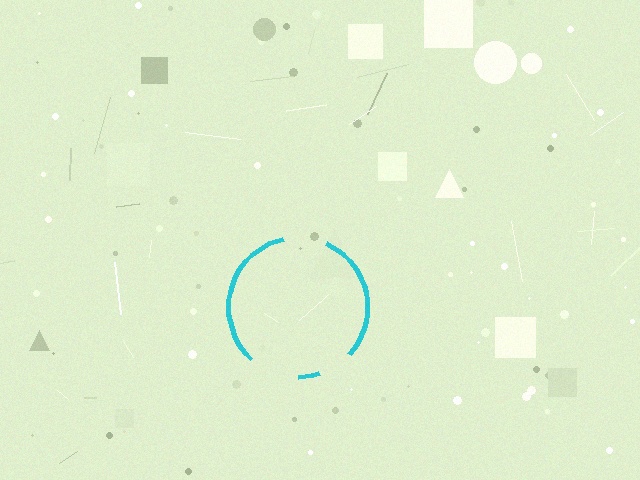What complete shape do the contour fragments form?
The contour fragments form a circle.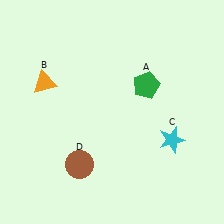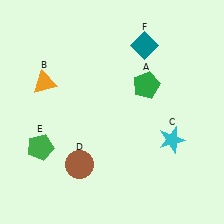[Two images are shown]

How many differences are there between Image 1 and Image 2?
There are 2 differences between the two images.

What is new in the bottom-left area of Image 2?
A green pentagon (E) was added in the bottom-left area of Image 2.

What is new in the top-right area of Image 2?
A teal diamond (F) was added in the top-right area of Image 2.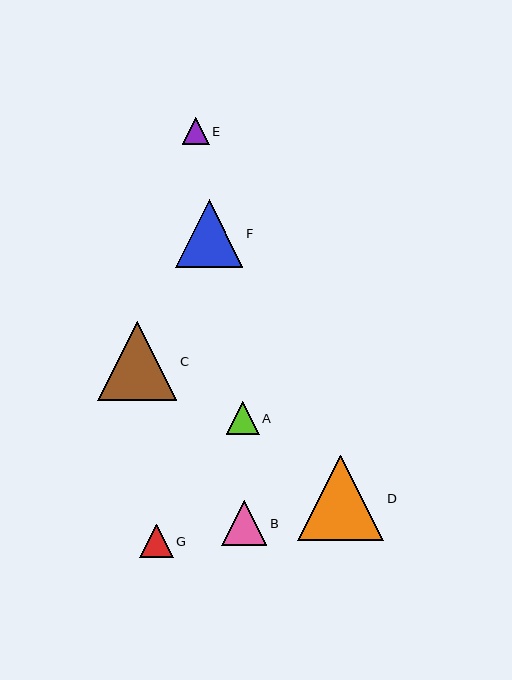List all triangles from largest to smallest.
From largest to smallest: D, C, F, B, G, A, E.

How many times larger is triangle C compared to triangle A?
Triangle C is approximately 2.4 times the size of triangle A.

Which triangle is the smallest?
Triangle E is the smallest with a size of approximately 27 pixels.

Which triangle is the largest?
Triangle D is the largest with a size of approximately 86 pixels.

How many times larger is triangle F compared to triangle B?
Triangle F is approximately 1.5 times the size of triangle B.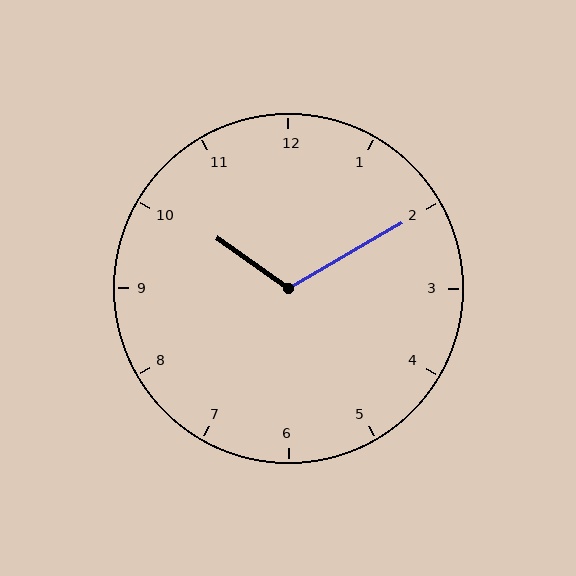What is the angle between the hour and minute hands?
Approximately 115 degrees.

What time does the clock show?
10:10.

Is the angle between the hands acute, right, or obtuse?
It is obtuse.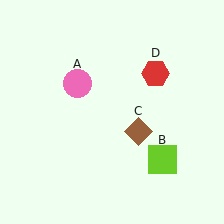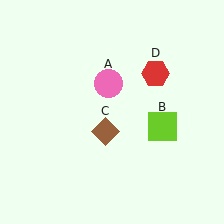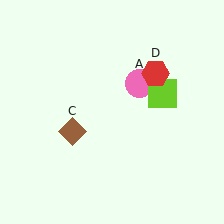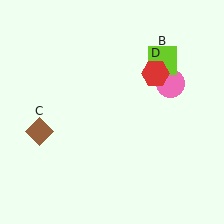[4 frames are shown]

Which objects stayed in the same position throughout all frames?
Red hexagon (object D) remained stationary.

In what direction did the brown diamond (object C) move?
The brown diamond (object C) moved left.